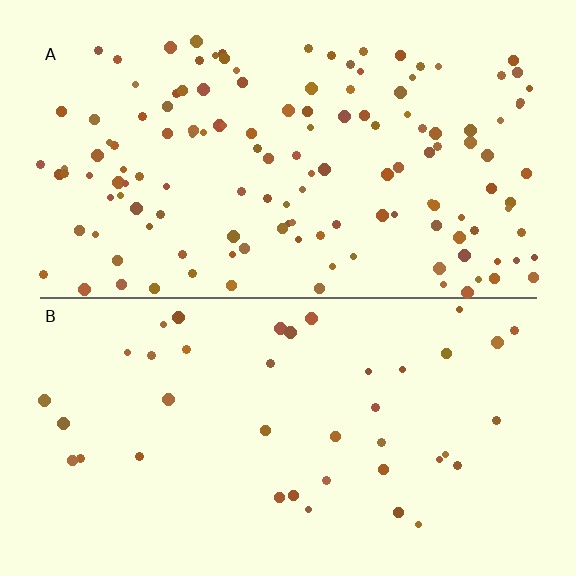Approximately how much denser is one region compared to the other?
Approximately 3.4× — region A over region B.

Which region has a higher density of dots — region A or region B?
A (the top).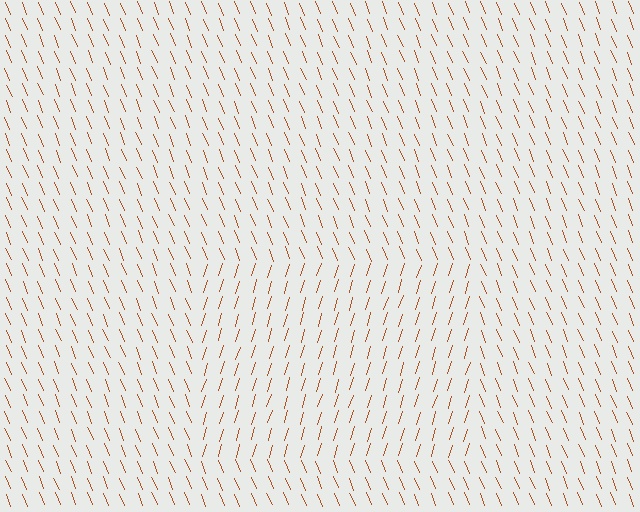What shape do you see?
I see a rectangle.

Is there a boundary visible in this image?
Yes, there is a texture boundary formed by a change in line orientation.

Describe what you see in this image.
The image is filled with small brown line segments. A rectangle region in the image has lines oriented differently from the surrounding lines, creating a visible texture boundary.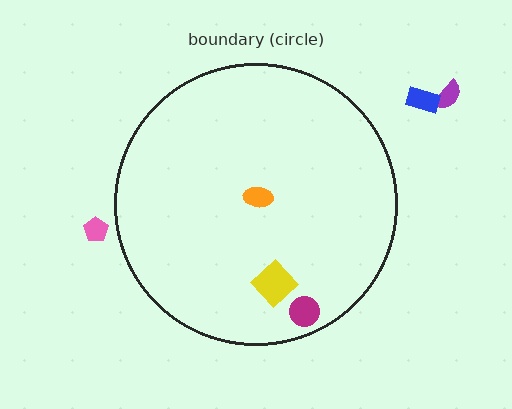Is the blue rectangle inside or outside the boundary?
Outside.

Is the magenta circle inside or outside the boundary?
Inside.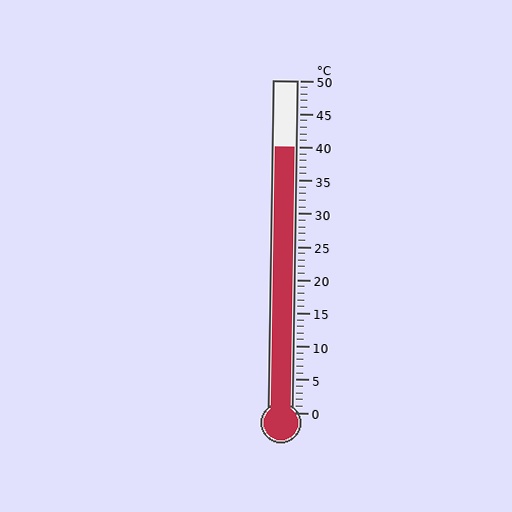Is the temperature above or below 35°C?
The temperature is above 35°C.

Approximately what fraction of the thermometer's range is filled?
The thermometer is filled to approximately 80% of its range.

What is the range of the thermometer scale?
The thermometer scale ranges from 0°C to 50°C.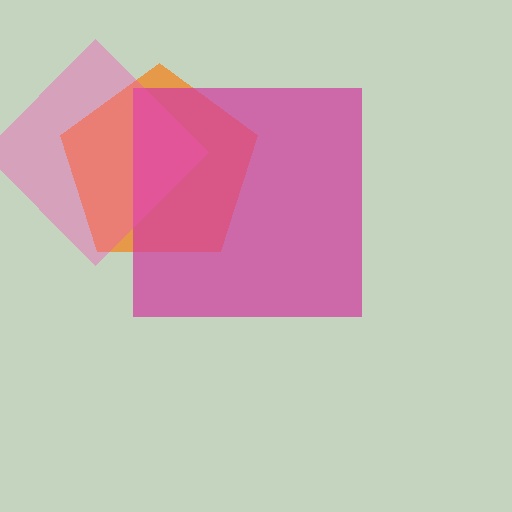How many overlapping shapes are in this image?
There are 3 overlapping shapes in the image.